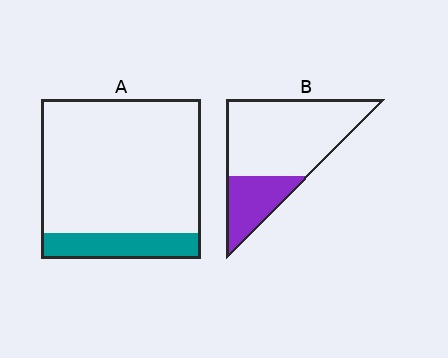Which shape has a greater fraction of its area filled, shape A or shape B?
Shape B.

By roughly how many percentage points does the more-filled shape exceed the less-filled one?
By roughly 10 percentage points (B over A).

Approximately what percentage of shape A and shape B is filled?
A is approximately 15% and B is approximately 25%.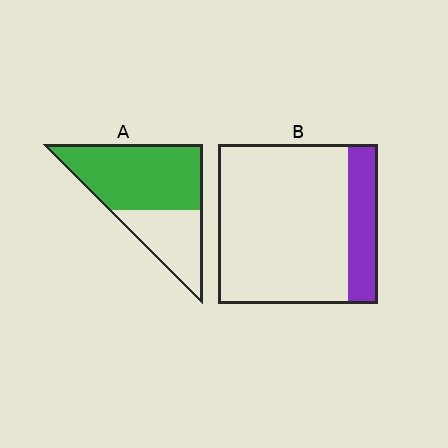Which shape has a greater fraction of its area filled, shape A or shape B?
Shape A.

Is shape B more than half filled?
No.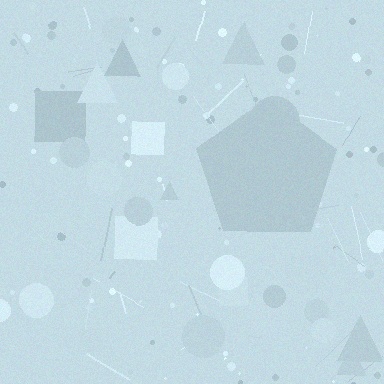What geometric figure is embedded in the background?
A pentagon is embedded in the background.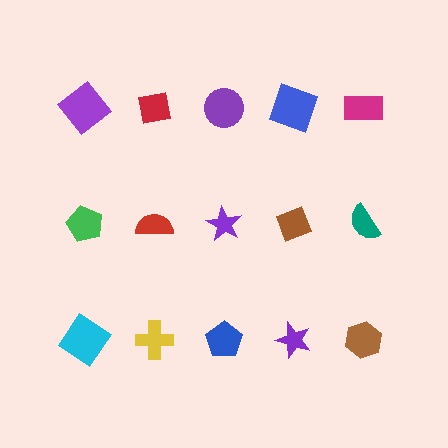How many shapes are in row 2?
5 shapes.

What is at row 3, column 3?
A blue pentagon.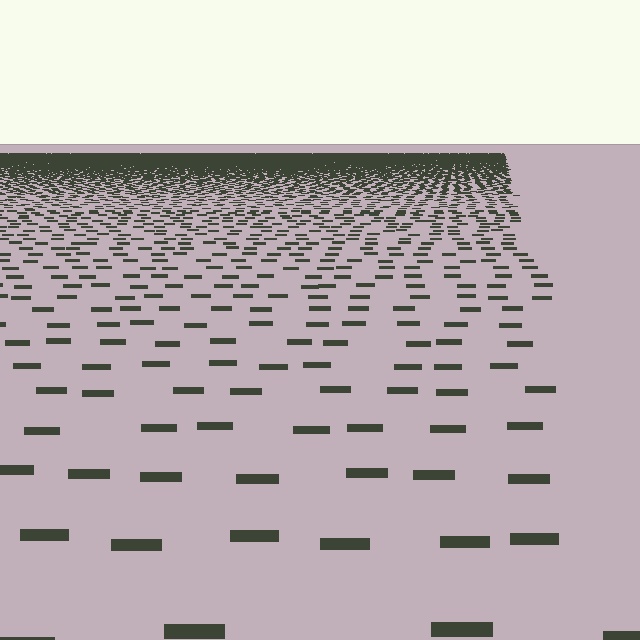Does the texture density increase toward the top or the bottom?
Density increases toward the top.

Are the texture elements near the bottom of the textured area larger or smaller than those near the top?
Larger. Near the bottom, elements are closer to the viewer and appear at a bigger on-screen size.